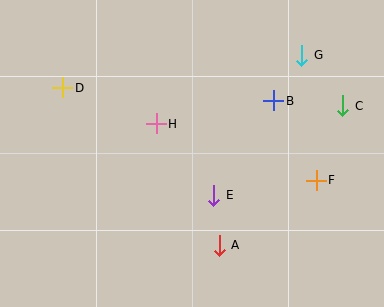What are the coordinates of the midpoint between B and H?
The midpoint between B and H is at (215, 112).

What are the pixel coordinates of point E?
Point E is at (214, 195).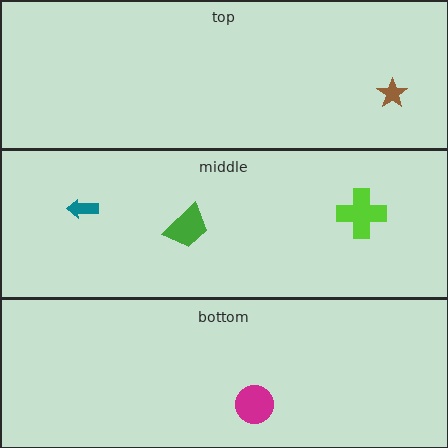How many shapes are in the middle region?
3.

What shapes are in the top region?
The brown star.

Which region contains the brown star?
The top region.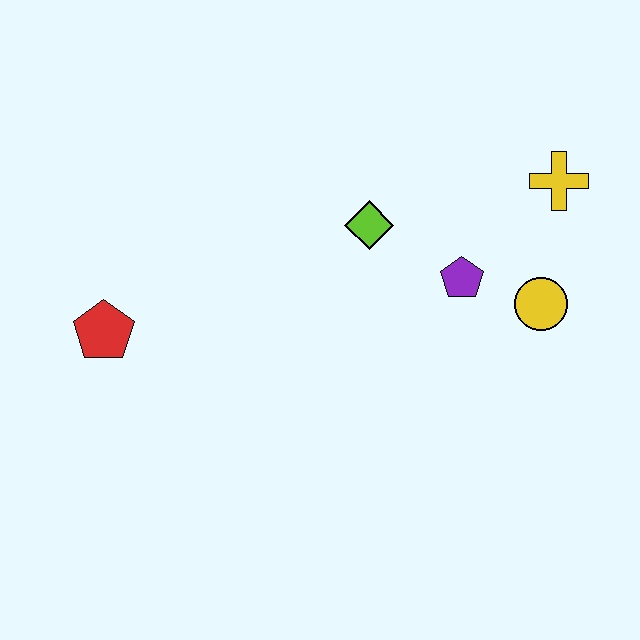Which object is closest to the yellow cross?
The yellow circle is closest to the yellow cross.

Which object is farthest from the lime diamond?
The red pentagon is farthest from the lime diamond.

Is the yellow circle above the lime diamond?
No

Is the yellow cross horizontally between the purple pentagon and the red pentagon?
No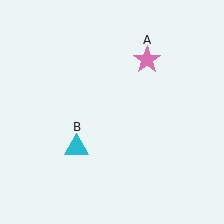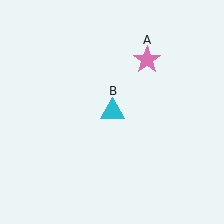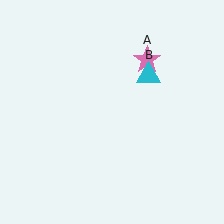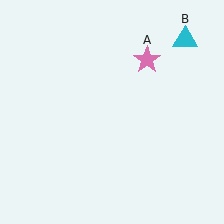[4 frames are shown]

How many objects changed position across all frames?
1 object changed position: cyan triangle (object B).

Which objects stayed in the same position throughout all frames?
Pink star (object A) remained stationary.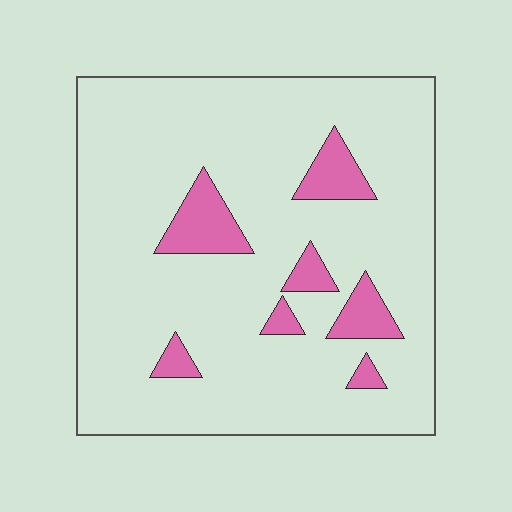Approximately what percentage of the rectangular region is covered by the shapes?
Approximately 10%.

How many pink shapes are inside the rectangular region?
7.